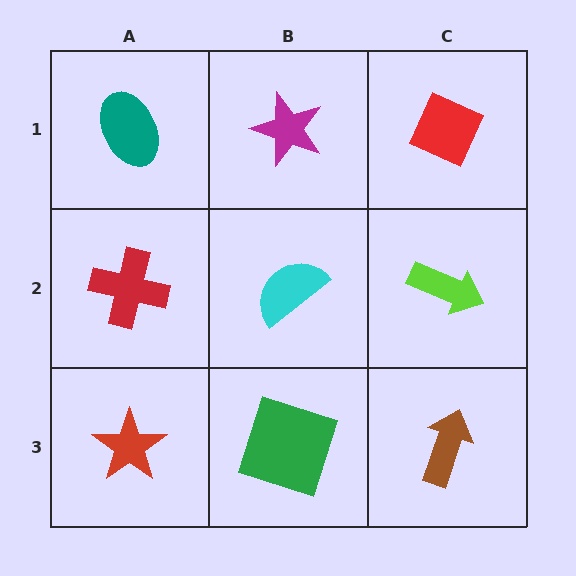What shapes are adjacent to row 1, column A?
A red cross (row 2, column A), a magenta star (row 1, column B).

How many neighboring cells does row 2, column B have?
4.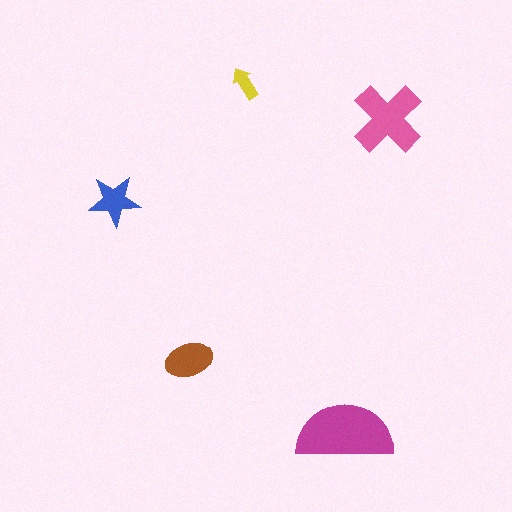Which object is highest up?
The yellow arrow is topmost.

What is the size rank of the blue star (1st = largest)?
4th.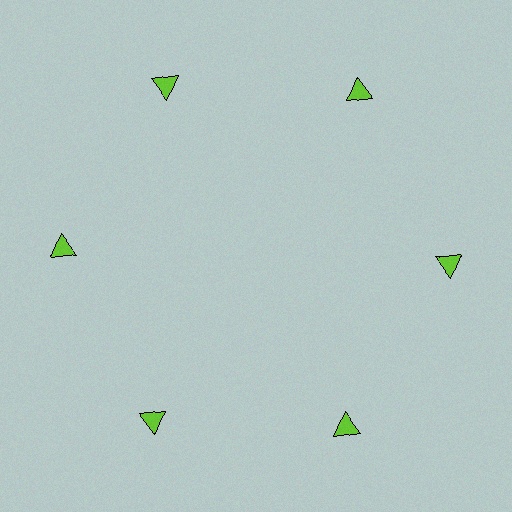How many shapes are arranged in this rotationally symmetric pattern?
There are 6 shapes, arranged in 6 groups of 1.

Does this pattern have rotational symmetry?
Yes, this pattern has 6-fold rotational symmetry. It looks the same after rotating 60 degrees around the center.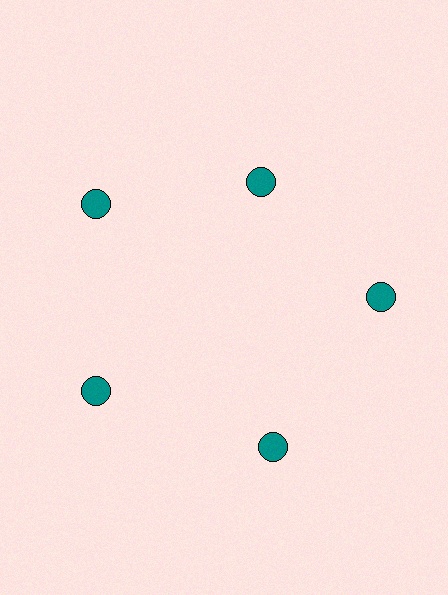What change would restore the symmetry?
The symmetry would be restored by moving it outward, back onto the ring so that all 5 circles sit at equal angles and equal distance from the center.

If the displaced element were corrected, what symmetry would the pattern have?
It would have 5-fold rotational symmetry — the pattern would map onto itself every 72 degrees.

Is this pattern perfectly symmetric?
No. The 5 teal circles are arranged in a ring, but one element near the 1 o'clock position is pulled inward toward the center, breaking the 5-fold rotational symmetry.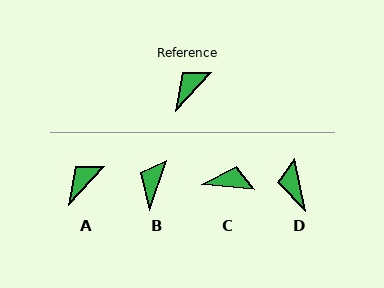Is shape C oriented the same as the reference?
No, it is off by about 52 degrees.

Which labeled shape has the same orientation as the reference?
A.